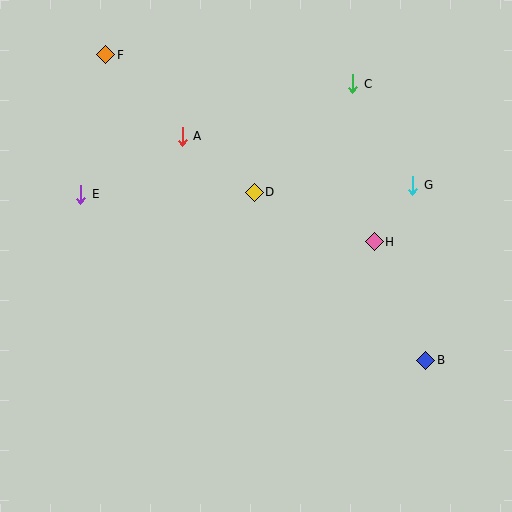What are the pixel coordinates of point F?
Point F is at (106, 55).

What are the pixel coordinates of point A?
Point A is at (182, 136).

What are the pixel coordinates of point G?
Point G is at (413, 185).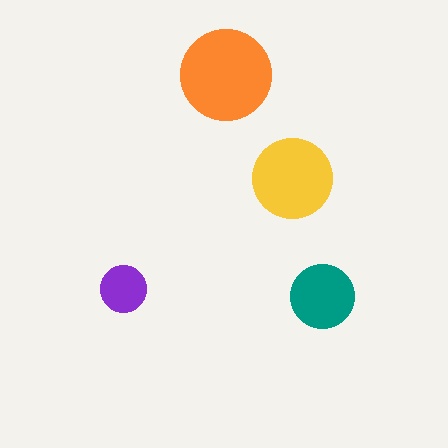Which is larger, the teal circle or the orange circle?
The orange one.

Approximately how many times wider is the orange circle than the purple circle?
About 2 times wider.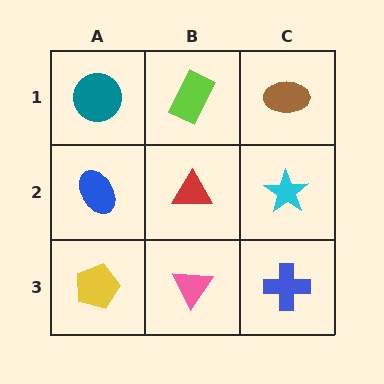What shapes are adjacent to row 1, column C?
A cyan star (row 2, column C), a lime rectangle (row 1, column B).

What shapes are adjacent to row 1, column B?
A red triangle (row 2, column B), a teal circle (row 1, column A), a brown ellipse (row 1, column C).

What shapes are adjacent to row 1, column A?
A blue ellipse (row 2, column A), a lime rectangle (row 1, column B).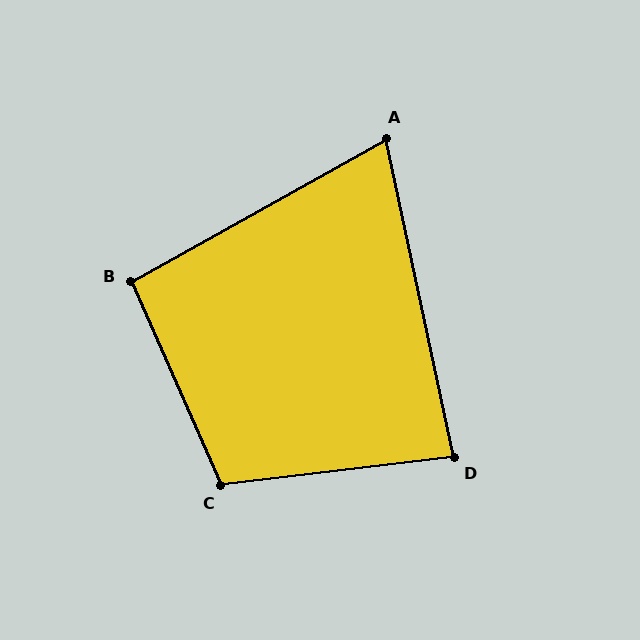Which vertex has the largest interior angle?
C, at approximately 107 degrees.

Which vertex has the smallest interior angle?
A, at approximately 73 degrees.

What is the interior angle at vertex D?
Approximately 85 degrees (acute).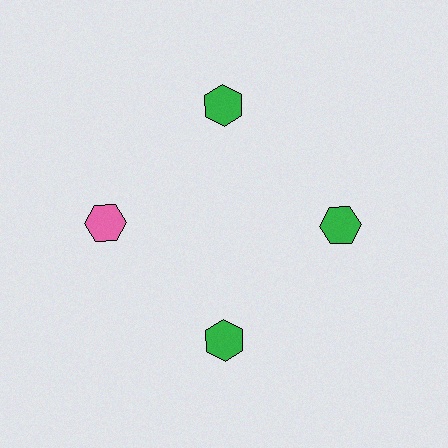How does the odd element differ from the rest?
It has a different color: pink instead of green.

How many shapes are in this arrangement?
There are 4 shapes arranged in a ring pattern.